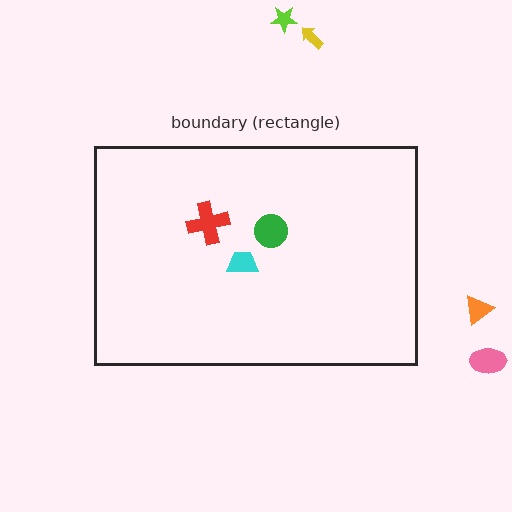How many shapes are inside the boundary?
3 inside, 4 outside.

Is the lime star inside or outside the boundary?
Outside.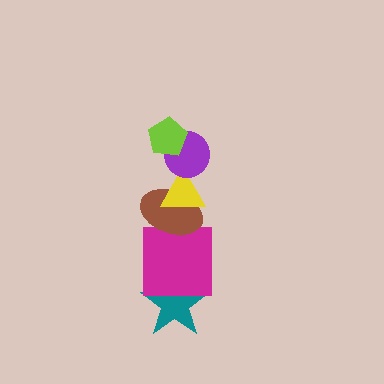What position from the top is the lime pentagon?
The lime pentagon is 1st from the top.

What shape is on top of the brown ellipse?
The yellow triangle is on top of the brown ellipse.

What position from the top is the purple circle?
The purple circle is 2nd from the top.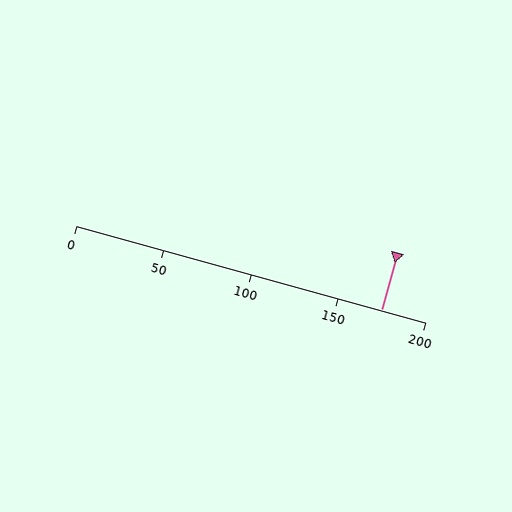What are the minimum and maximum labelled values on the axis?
The axis runs from 0 to 200.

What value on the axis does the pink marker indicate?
The marker indicates approximately 175.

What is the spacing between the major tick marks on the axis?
The major ticks are spaced 50 apart.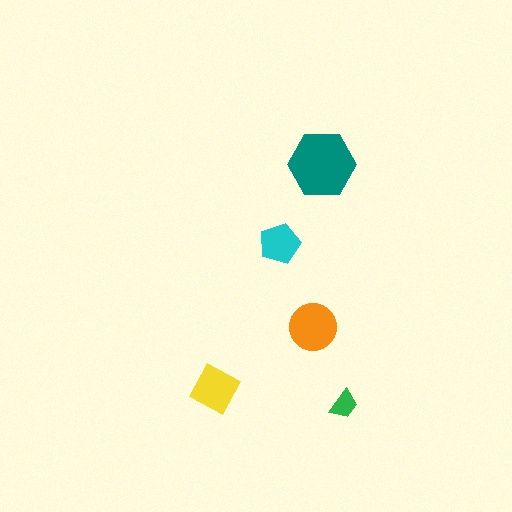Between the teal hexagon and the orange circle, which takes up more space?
The teal hexagon.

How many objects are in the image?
There are 5 objects in the image.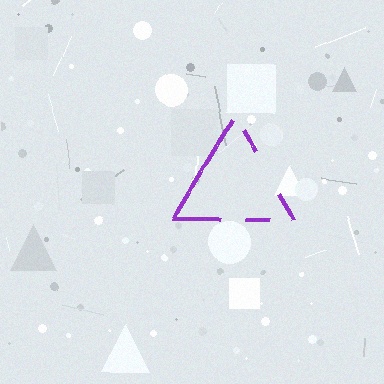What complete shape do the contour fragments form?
The contour fragments form a triangle.